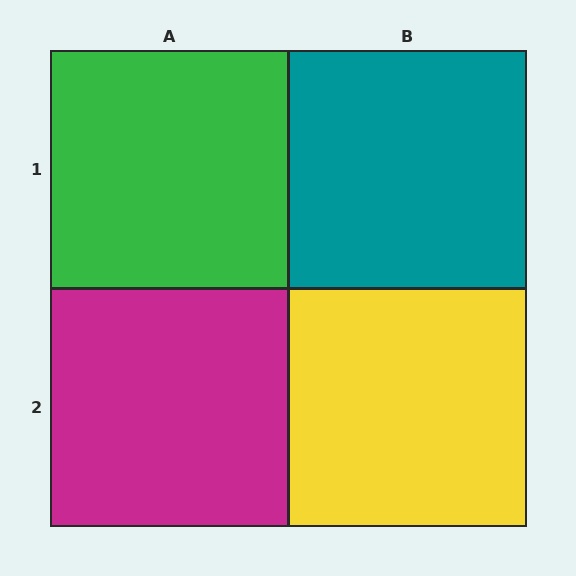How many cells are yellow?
1 cell is yellow.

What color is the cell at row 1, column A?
Green.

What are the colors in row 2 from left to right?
Magenta, yellow.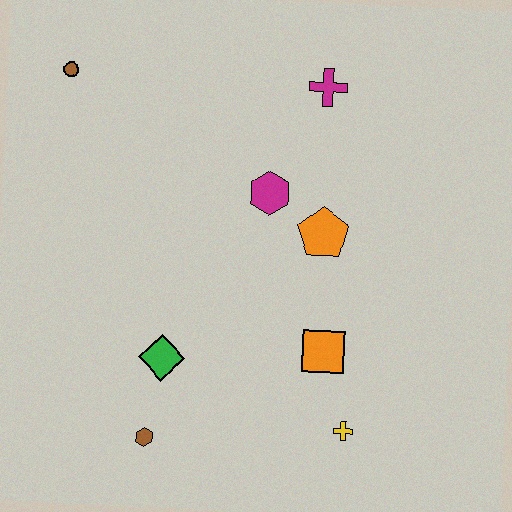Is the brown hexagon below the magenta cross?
Yes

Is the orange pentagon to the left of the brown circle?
No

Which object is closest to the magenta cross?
The magenta hexagon is closest to the magenta cross.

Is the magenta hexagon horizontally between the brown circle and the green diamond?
No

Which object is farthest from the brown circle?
The yellow cross is farthest from the brown circle.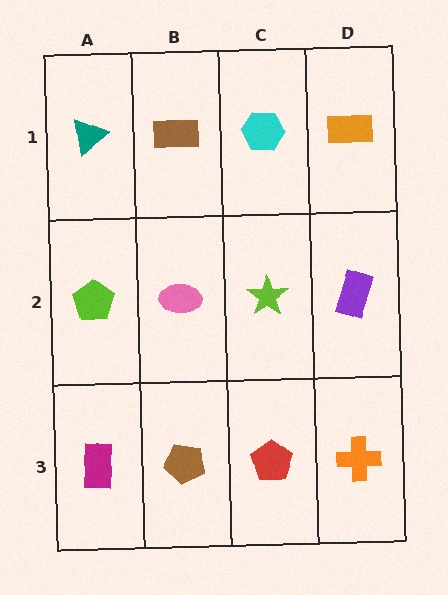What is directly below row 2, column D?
An orange cross.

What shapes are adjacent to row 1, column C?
A lime star (row 2, column C), a brown rectangle (row 1, column B), an orange rectangle (row 1, column D).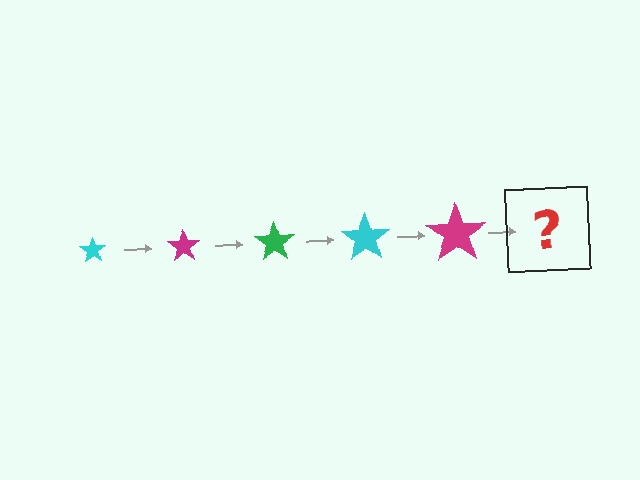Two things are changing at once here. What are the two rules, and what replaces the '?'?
The two rules are that the star grows larger each step and the color cycles through cyan, magenta, and green. The '?' should be a green star, larger than the previous one.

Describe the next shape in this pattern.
It should be a green star, larger than the previous one.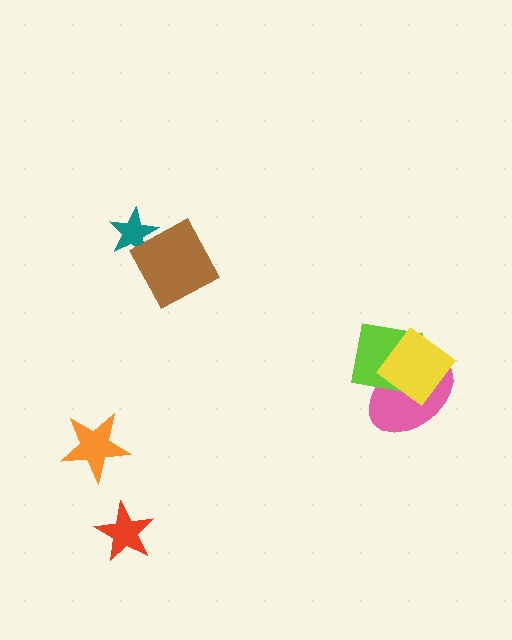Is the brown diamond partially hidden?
No, no other shape covers it.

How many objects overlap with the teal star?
1 object overlaps with the teal star.